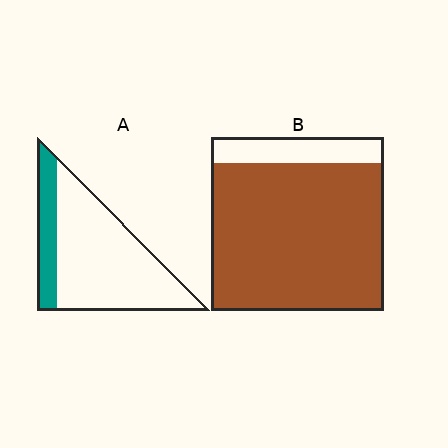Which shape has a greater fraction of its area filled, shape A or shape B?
Shape B.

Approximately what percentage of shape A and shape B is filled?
A is approximately 20% and B is approximately 85%.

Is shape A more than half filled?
No.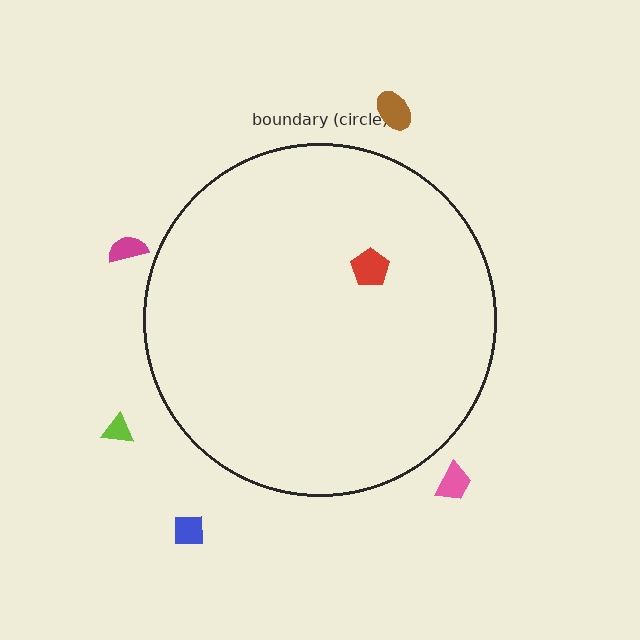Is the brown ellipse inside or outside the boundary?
Outside.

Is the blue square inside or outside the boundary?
Outside.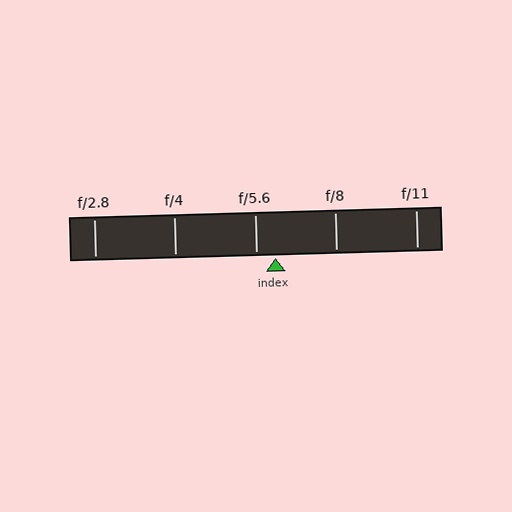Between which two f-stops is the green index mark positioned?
The index mark is between f/5.6 and f/8.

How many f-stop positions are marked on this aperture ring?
There are 5 f-stop positions marked.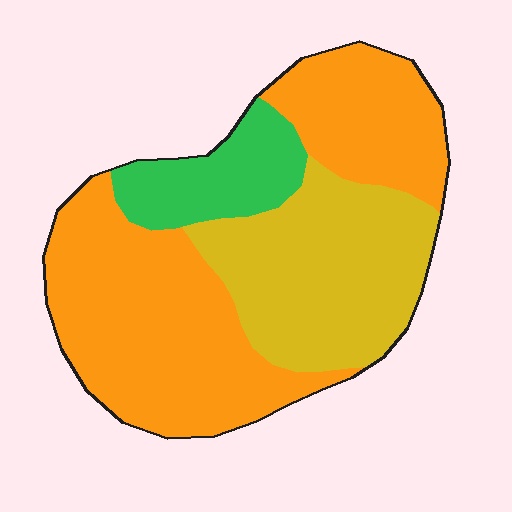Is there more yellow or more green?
Yellow.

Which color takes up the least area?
Green, at roughly 15%.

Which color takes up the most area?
Orange, at roughly 55%.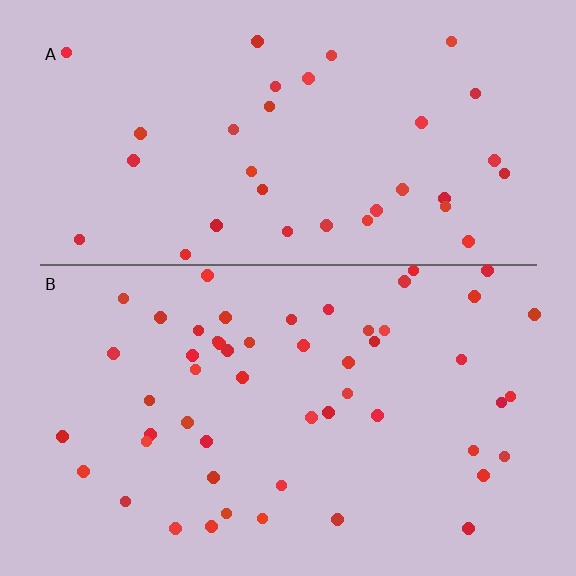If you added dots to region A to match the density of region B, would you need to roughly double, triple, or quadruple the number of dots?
Approximately double.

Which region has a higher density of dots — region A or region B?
B (the bottom).